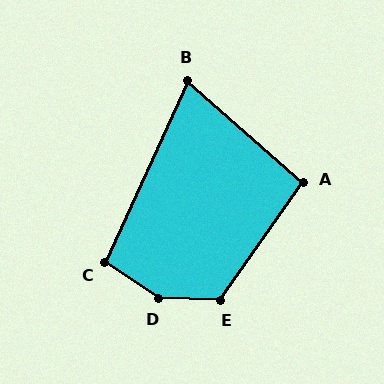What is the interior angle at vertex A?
Approximately 96 degrees (obtuse).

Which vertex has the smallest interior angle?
B, at approximately 73 degrees.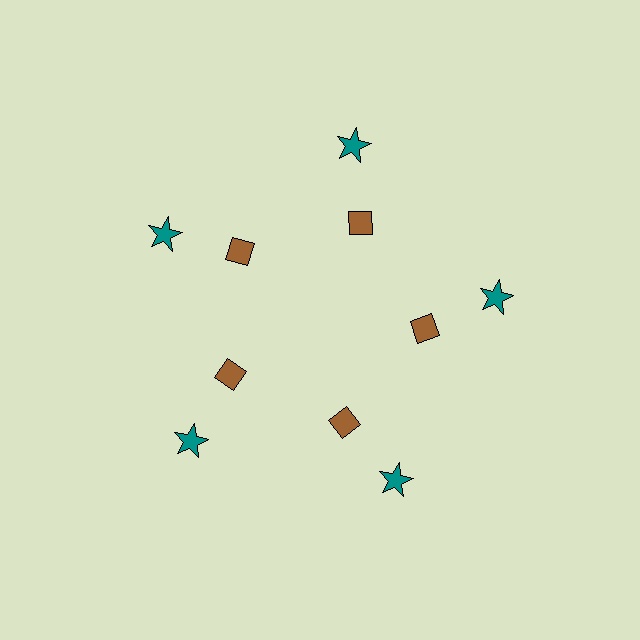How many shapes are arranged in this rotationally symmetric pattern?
There are 10 shapes, arranged in 5 groups of 2.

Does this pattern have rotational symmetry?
Yes, this pattern has 5-fold rotational symmetry. It looks the same after rotating 72 degrees around the center.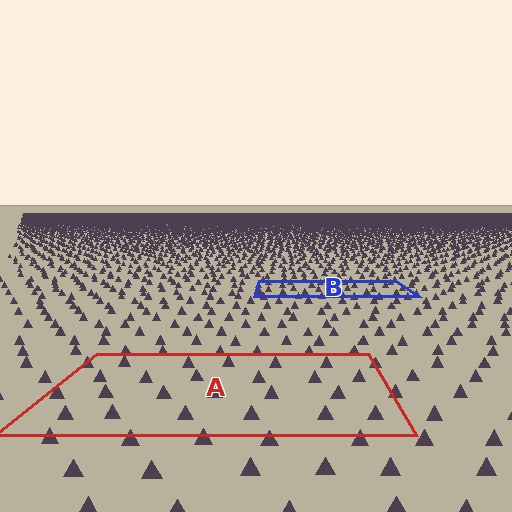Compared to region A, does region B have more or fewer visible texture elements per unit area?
Region B has more texture elements per unit area — they are packed more densely because it is farther away.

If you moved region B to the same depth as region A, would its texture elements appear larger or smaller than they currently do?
They would appear larger. At a closer depth, the same texture elements are projected at a bigger on-screen size.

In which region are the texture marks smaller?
The texture marks are smaller in region B, because it is farther away.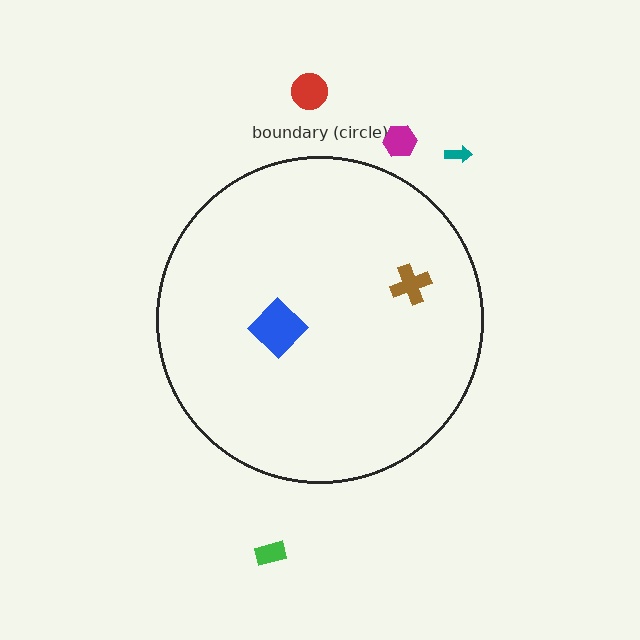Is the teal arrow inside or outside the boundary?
Outside.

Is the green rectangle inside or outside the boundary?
Outside.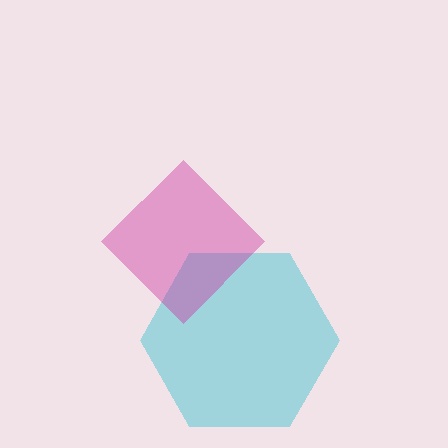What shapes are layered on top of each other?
The layered shapes are: a cyan hexagon, a magenta diamond.